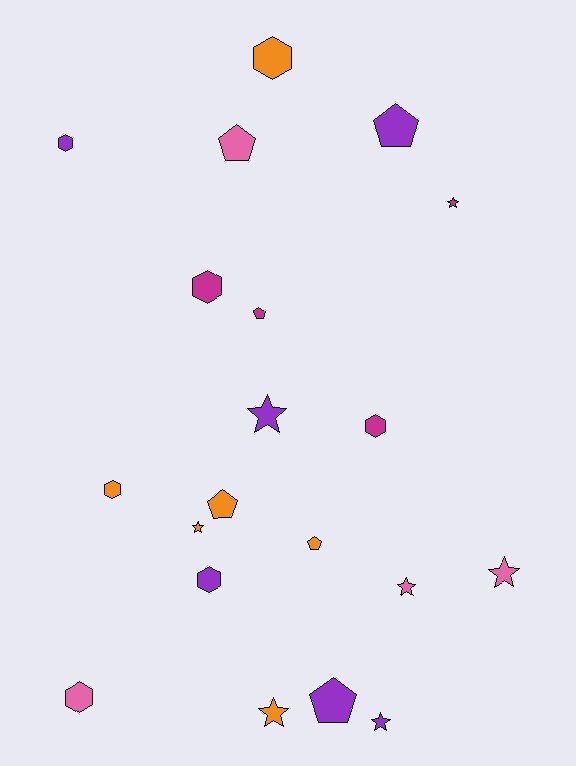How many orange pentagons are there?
There are 2 orange pentagons.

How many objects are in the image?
There are 20 objects.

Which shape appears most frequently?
Star, with 7 objects.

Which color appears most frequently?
Orange, with 6 objects.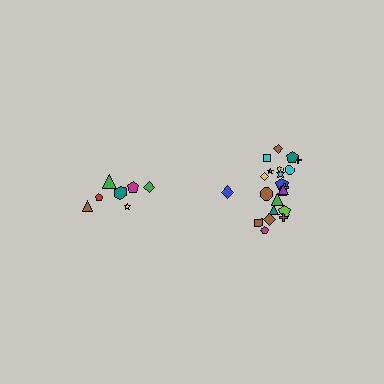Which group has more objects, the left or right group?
The right group.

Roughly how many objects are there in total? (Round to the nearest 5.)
Roughly 30 objects in total.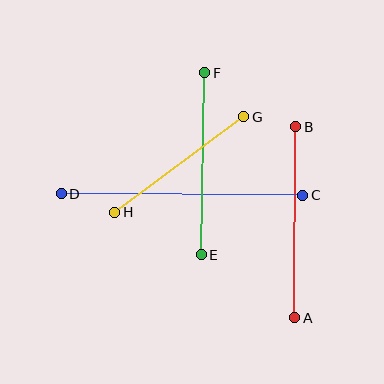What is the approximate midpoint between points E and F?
The midpoint is at approximately (203, 164) pixels.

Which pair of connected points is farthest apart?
Points C and D are farthest apart.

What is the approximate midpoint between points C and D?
The midpoint is at approximately (182, 194) pixels.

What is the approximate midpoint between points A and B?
The midpoint is at approximately (295, 222) pixels.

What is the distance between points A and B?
The distance is approximately 191 pixels.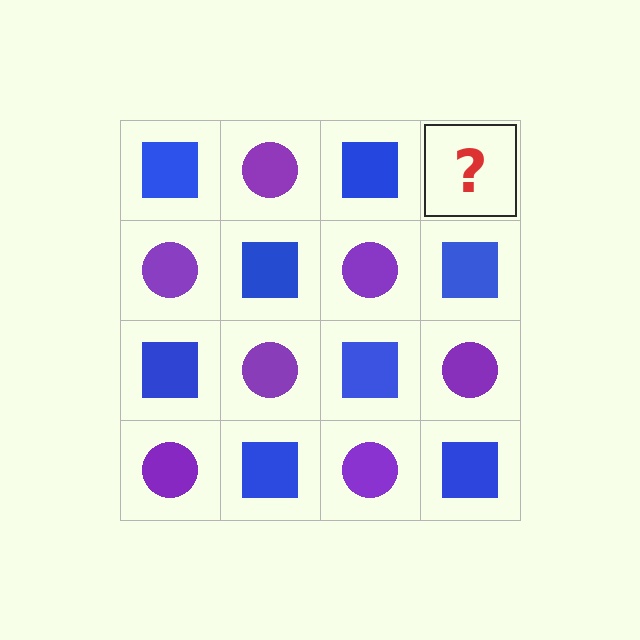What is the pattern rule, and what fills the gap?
The rule is that it alternates blue square and purple circle in a checkerboard pattern. The gap should be filled with a purple circle.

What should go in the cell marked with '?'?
The missing cell should contain a purple circle.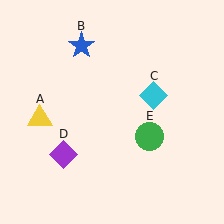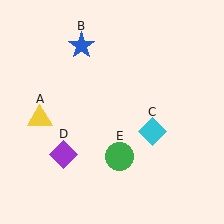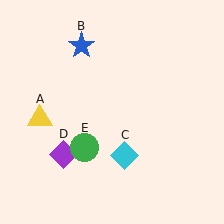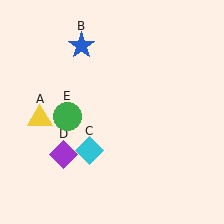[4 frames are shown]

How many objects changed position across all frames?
2 objects changed position: cyan diamond (object C), green circle (object E).